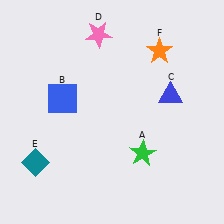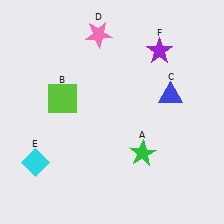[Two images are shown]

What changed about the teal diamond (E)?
In Image 1, E is teal. In Image 2, it changed to cyan.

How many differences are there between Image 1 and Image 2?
There are 3 differences between the two images.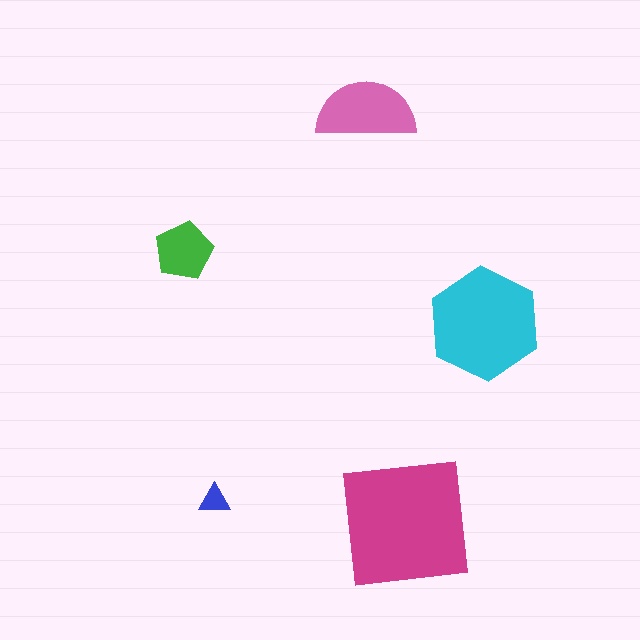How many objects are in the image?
There are 5 objects in the image.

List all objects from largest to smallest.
The magenta square, the cyan hexagon, the pink semicircle, the green pentagon, the blue triangle.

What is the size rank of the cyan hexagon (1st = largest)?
2nd.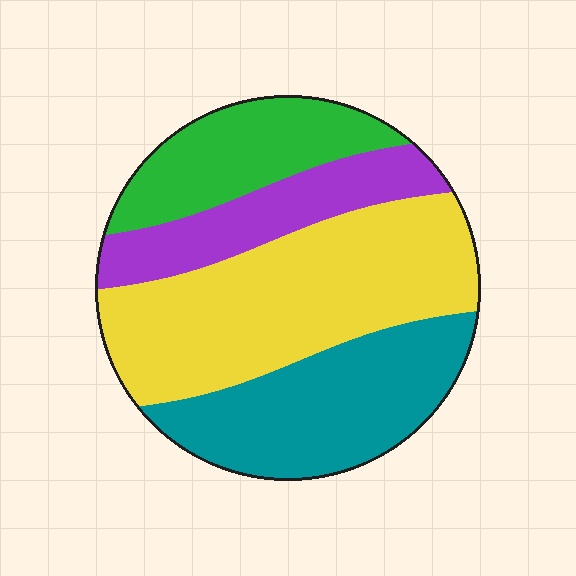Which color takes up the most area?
Yellow, at roughly 40%.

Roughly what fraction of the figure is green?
Green covers around 20% of the figure.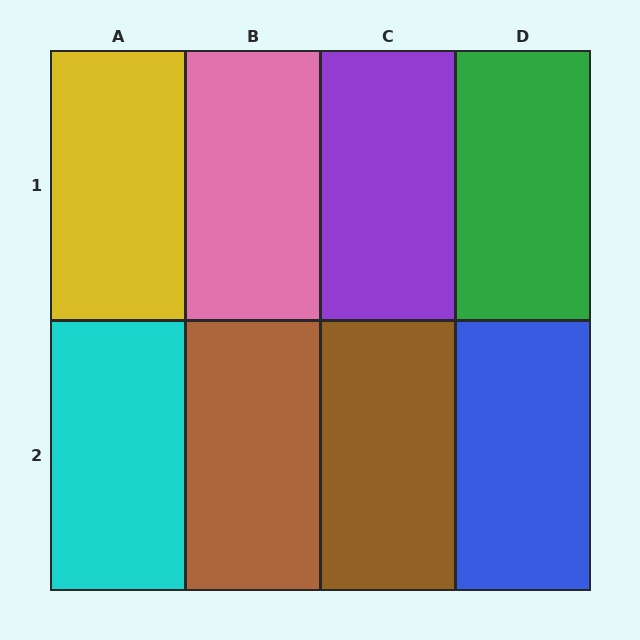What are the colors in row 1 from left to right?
Yellow, pink, purple, green.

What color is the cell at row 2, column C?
Brown.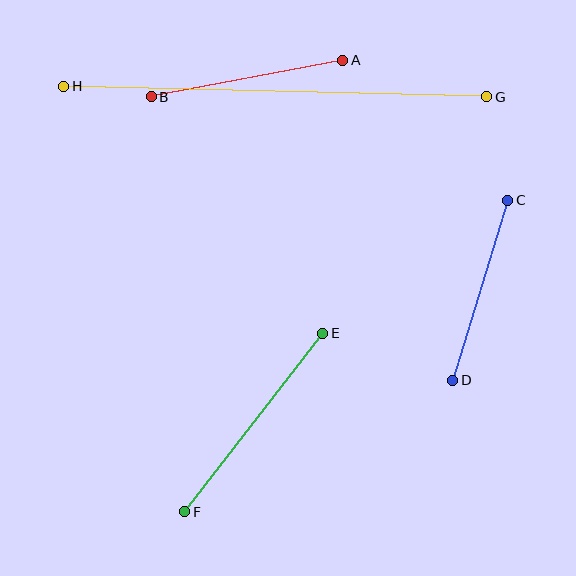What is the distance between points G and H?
The distance is approximately 423 pixels.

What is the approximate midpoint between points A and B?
The midpoint is at approximately (247, 78) pixels.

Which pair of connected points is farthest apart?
Points G and H are farthest apart.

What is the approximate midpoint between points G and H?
The midpoint is at approximately (275, 92) pixels.